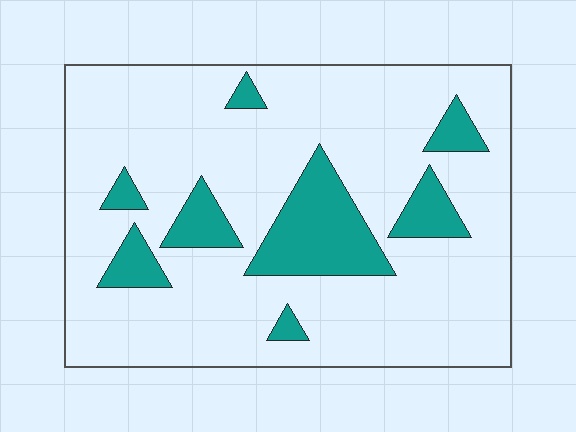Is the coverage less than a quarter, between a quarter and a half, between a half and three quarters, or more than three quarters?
Less than a quarter.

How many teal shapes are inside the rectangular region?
8.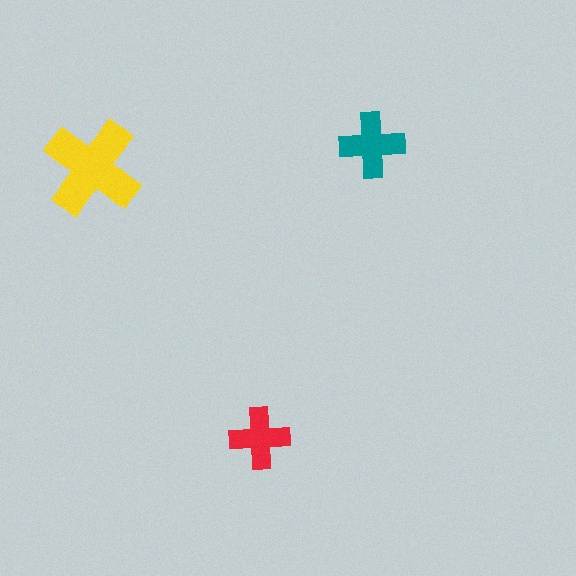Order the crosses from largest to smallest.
the yellow one, the teal one, the red one.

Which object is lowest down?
The red cross is bottommost.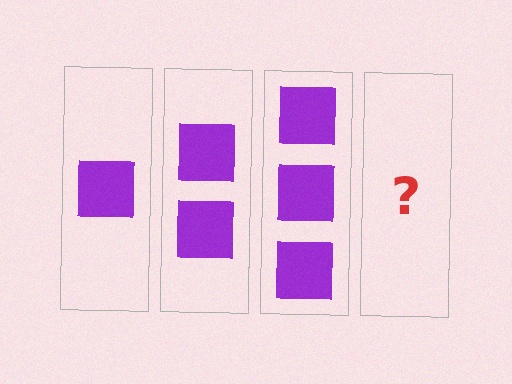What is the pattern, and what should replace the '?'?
The pattern is that each step adds one more square. The '?' should be 4 squares.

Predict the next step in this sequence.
The next step is 4 squares.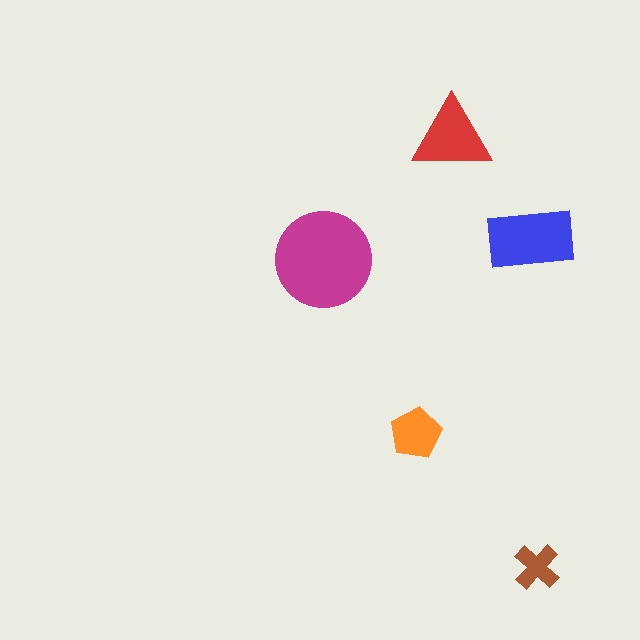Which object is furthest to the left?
The magenta circle is leftmost.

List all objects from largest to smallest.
The magenta circle, the blue rectangle, the red triangle, the orange pentagon, the brown cross.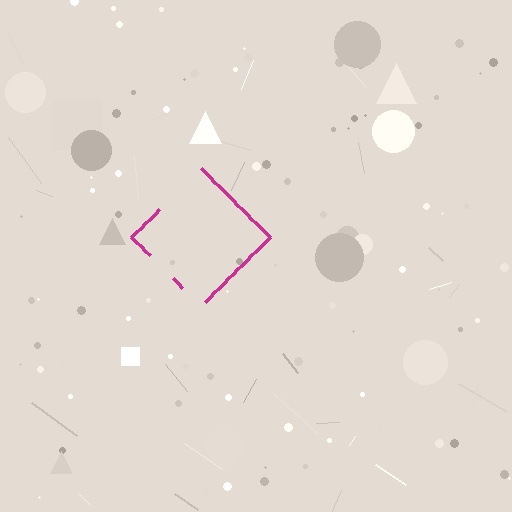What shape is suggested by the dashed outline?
The dashed outline suggests a diamond.